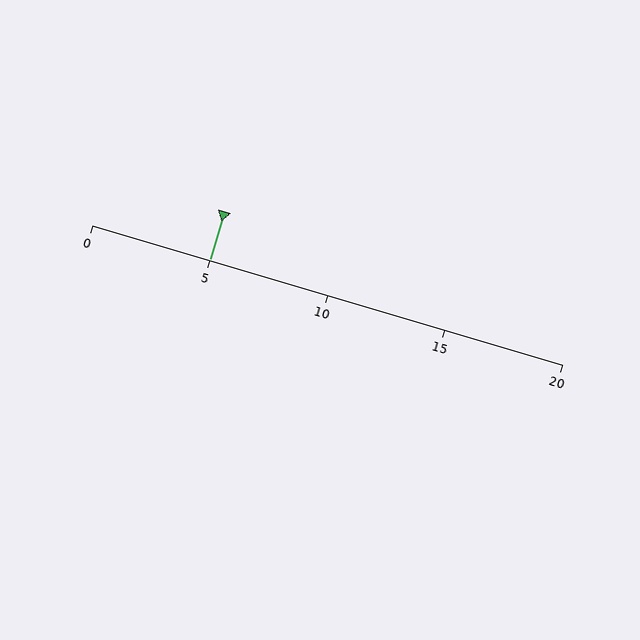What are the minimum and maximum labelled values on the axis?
The axis runs from 0 to 20.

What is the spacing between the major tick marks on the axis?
The major ticks are spaced 5 apart.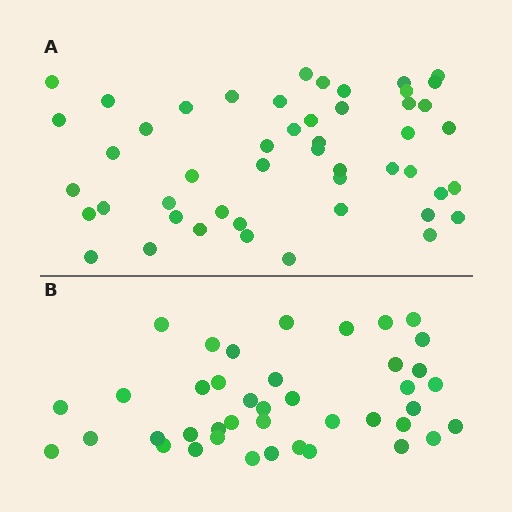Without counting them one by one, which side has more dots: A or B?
Region A (the top region) has more dots.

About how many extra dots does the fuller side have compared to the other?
Region A has roughly 8 or so more dots than region B.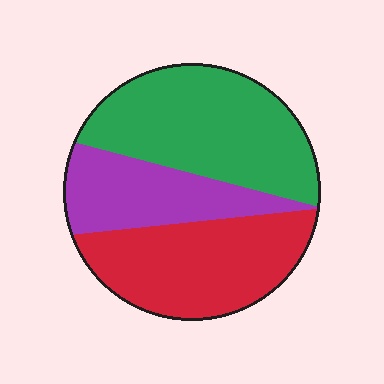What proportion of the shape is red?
Red takes up between a third and a half of the shape.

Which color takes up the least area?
Purple, at roughly 25%.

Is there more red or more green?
Green.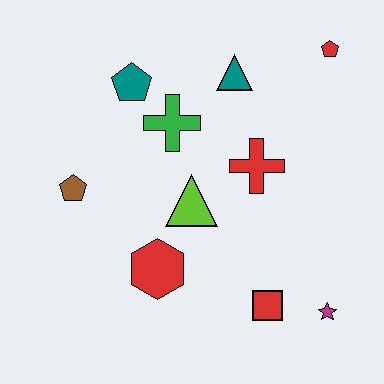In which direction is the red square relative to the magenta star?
The red square is to the left of the magenta star.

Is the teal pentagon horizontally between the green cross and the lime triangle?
No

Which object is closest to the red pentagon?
The teal triangle is closest to the red pentagon.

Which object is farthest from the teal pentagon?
The magenta star is farthest from the teal pentagon.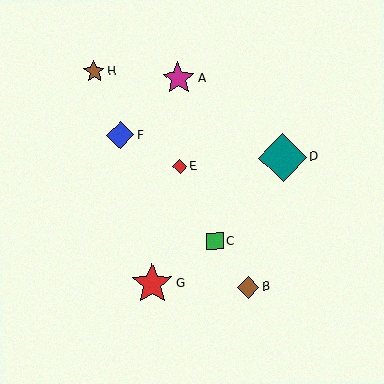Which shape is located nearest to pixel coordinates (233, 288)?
The brown diamond (labeled B) at (248, 287) is nearest to that location.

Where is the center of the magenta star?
The center of the magenta star is at (178, 78).